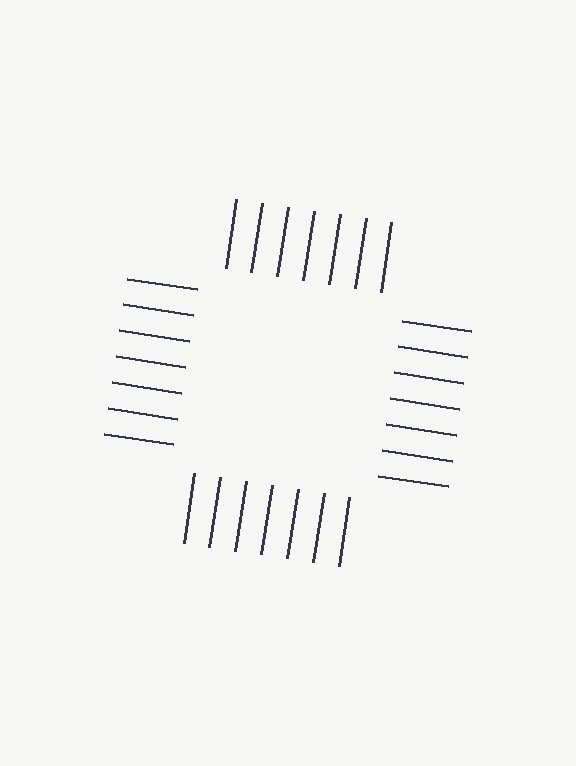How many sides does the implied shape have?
4 sides — the line-ends trace a square.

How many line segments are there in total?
28 — 7 along each of the 4 edges.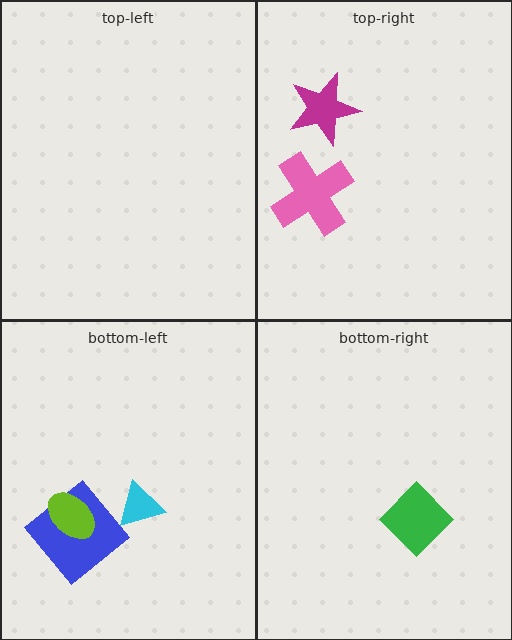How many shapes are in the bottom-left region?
3.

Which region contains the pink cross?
The top-right region.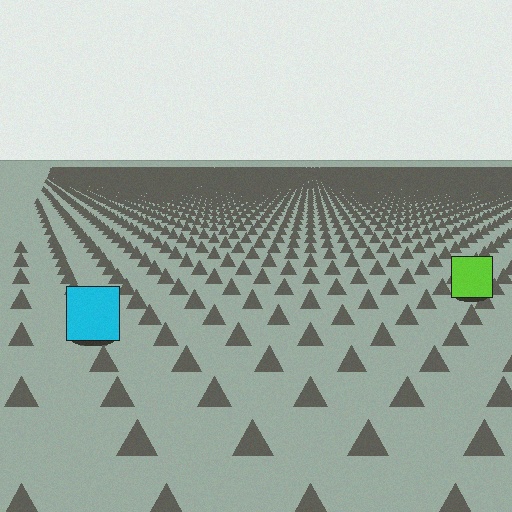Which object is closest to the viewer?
The cyan square is closest. The texture marks near it are larger and more spread out.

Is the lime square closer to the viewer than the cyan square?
No. The cyan square is closer — you can tell from the texture gradient: the ground texture is coarser near it.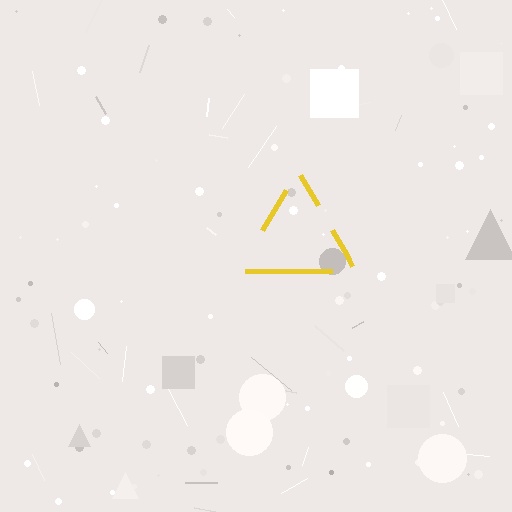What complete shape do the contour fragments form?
The contour fragments form a triangle.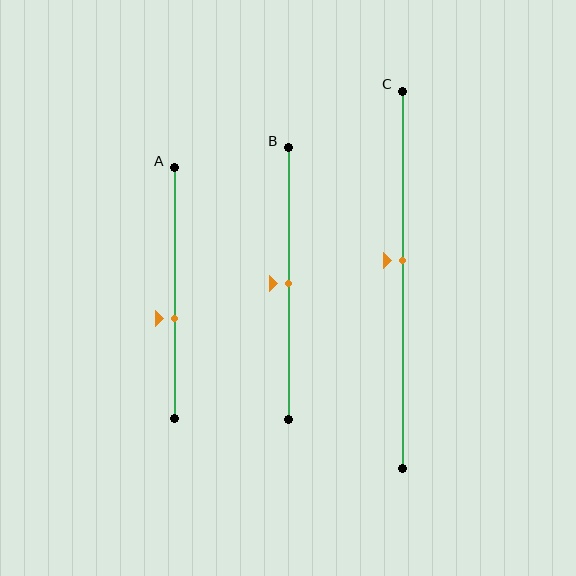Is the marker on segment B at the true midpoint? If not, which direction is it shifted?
Yes, the marker on segment B is at the true midpoint.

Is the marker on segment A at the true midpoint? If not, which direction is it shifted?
No, the marker on segment A is shifted downward by about 10% of the segment length.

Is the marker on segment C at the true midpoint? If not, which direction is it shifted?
No, the marker on segment C is shifted upward by about 5% of the segment length.